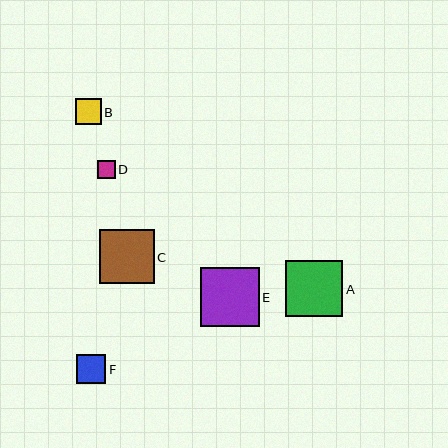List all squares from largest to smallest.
From largest to smallest: E, A, C, F, B, D.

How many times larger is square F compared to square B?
Square F is approximately 1.1 times the size of square B.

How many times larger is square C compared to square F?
Square C is approximately 1.9 times the size of square F.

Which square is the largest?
Square E is the largest with a size of approximately 59 pixels.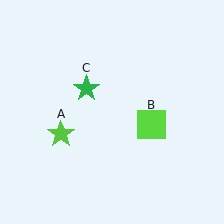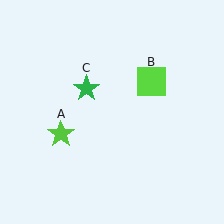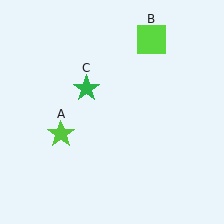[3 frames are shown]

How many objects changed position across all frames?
1 object changed position: lime square (object B).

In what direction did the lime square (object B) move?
The lime square (object B) moved up.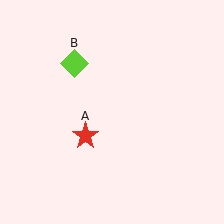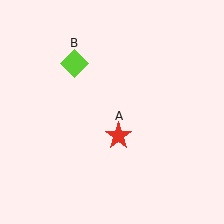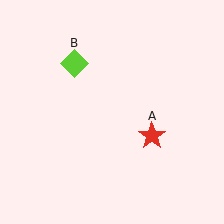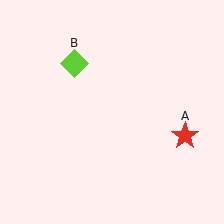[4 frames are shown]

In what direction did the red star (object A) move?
The red star (object A) moved right.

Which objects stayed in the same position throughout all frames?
Lime diamond (object B) remained stationary.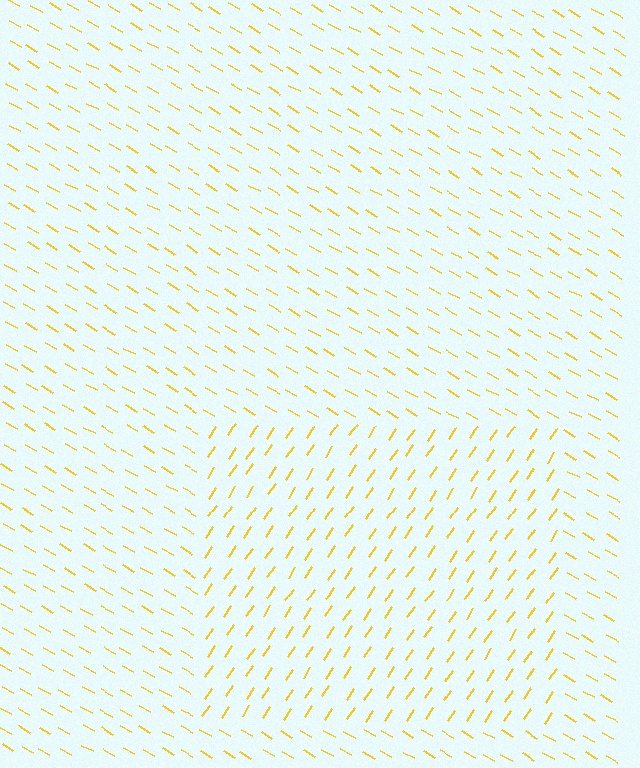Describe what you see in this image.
The image is filled with small yellow line segments. A rectangle region in the image has lines oriented differently from the surrounding lines, creating a visible texture boundary.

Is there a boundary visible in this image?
Yes, there is a texture boundary formed by a change in line orientation.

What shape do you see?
I see a rectangle.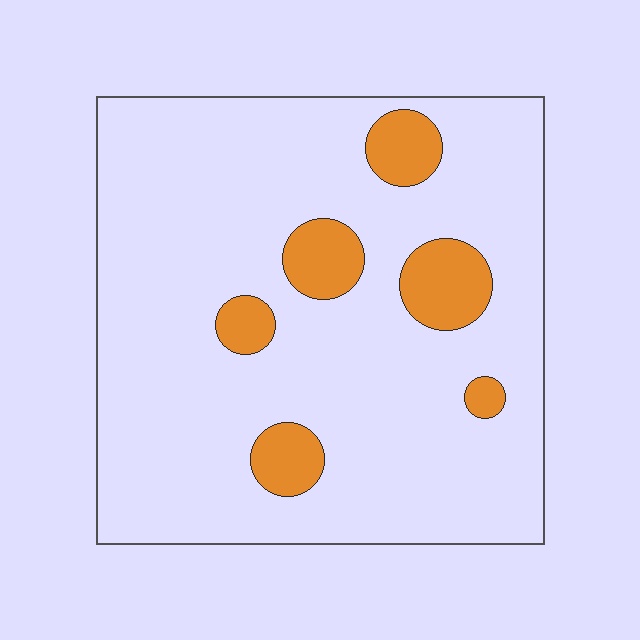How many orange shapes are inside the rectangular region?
6.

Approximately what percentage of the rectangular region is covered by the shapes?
Approximately 15%.